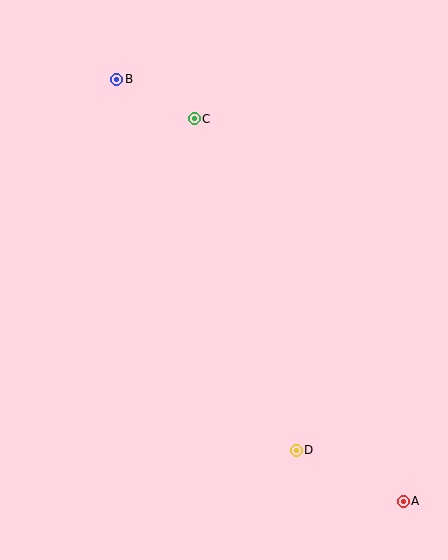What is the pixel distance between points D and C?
The distance between D and C is 347 pixels.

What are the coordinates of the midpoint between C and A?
The midpoint between C and A is at (299, 310).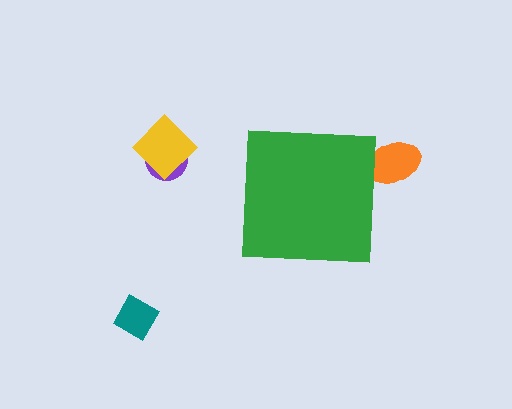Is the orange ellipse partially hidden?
Yes, the orange ellipse is partially hidden behind the green square.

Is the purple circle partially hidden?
No, the purple circle is fully visible.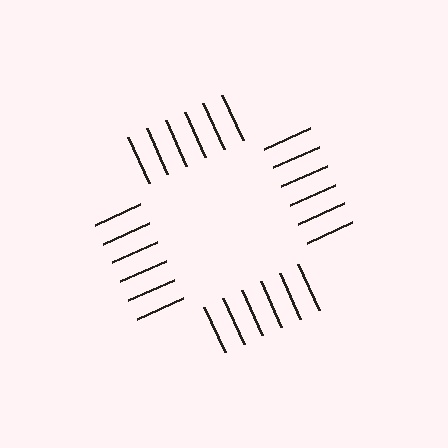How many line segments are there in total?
24 — 6 along each of the 4 edges.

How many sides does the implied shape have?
4 sides — the line-ends trace a square.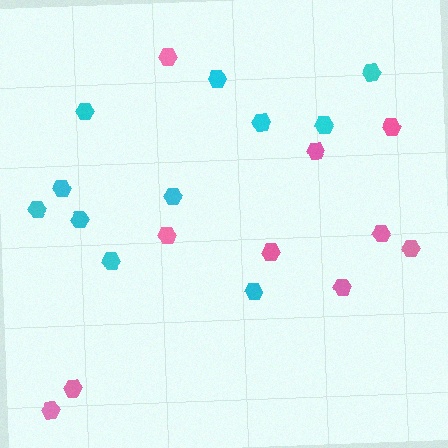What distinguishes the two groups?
There are 2 groups: one group of pink hexagons (10) and one group of cyan hexagons (11).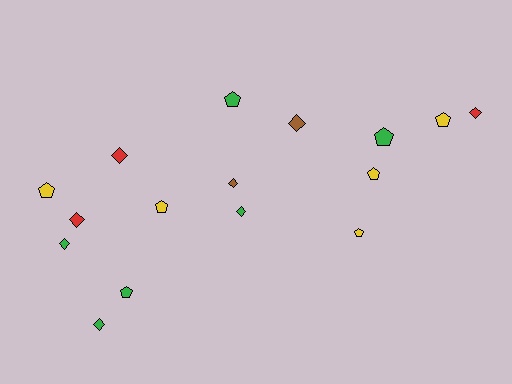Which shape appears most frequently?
Diamond, with 8 objects.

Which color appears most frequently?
Green, with 6 objects.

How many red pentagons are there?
There are no red pentagons.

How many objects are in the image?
There are 16 objects.